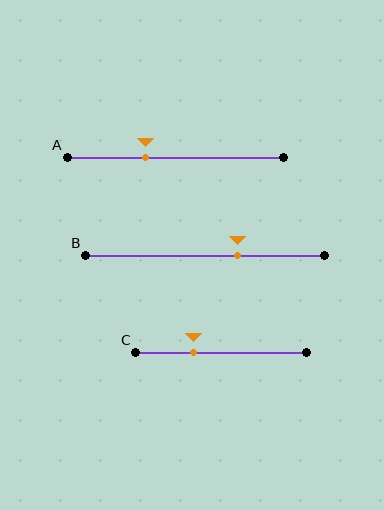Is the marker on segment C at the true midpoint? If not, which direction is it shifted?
No, the marker on segment C is shifted to the left by about 16% of the segment length.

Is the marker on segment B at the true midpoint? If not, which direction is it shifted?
No, the marker on segment B is shifted to the right by about 14% of the segment length.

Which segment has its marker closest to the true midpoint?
Segment B has its marker closest to the true midpoint.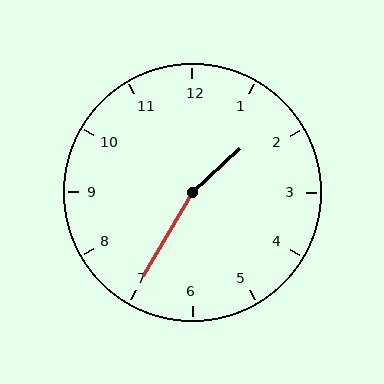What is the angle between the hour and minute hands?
Approximately 162 degrees.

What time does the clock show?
1:35.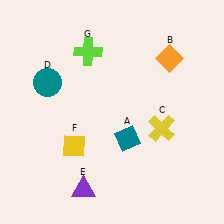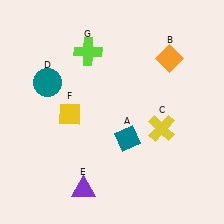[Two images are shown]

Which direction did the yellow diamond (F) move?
The yellow diamond (F) moved up.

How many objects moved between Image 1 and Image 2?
1 object moved between the two images.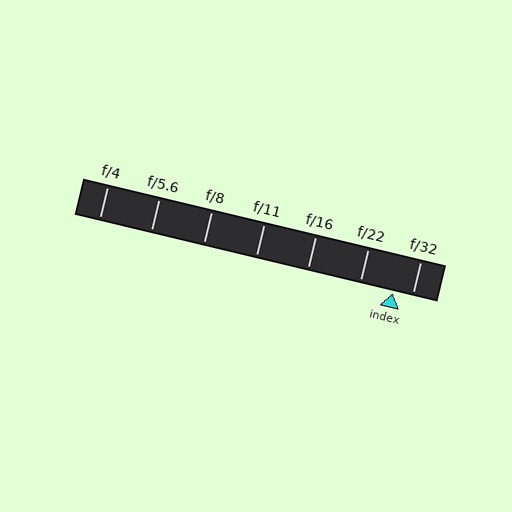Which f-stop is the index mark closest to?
The index mark is closest to f/32.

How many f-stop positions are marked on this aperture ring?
There are 7 f-stop positions marked.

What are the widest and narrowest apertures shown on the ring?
The widest aperture shown is f/4 and the narrowest is f/32.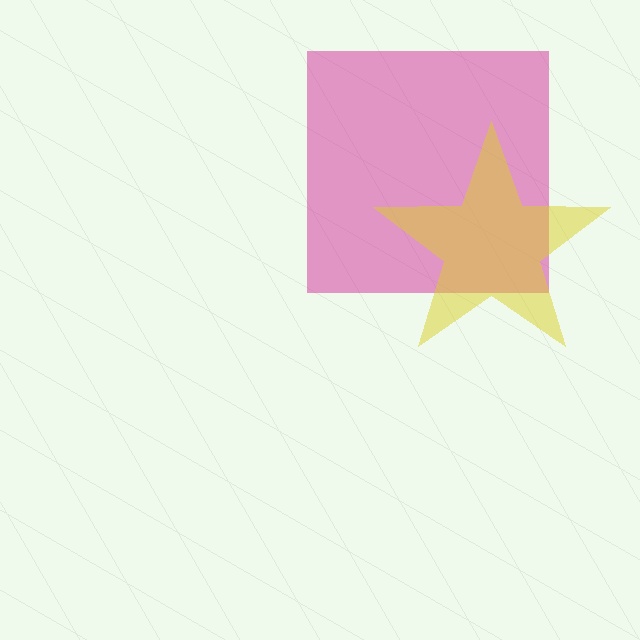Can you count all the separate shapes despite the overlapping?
Yes, there are 2 separate shapes.